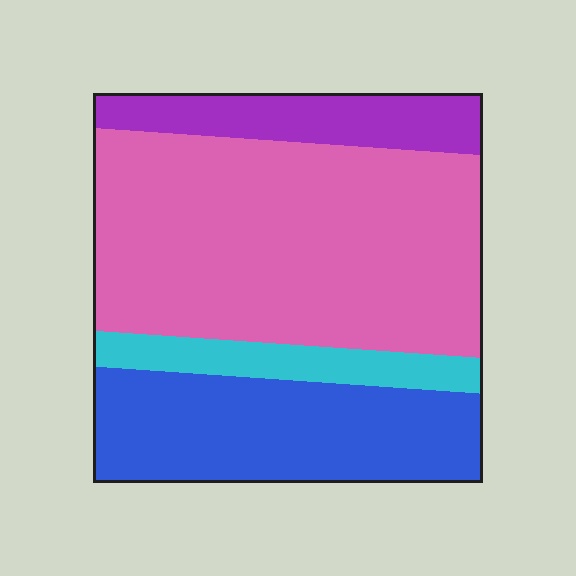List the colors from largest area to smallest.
From largest to smallest: pink, blue, purple, cyan.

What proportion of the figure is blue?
Blue covers about 25% of the figure.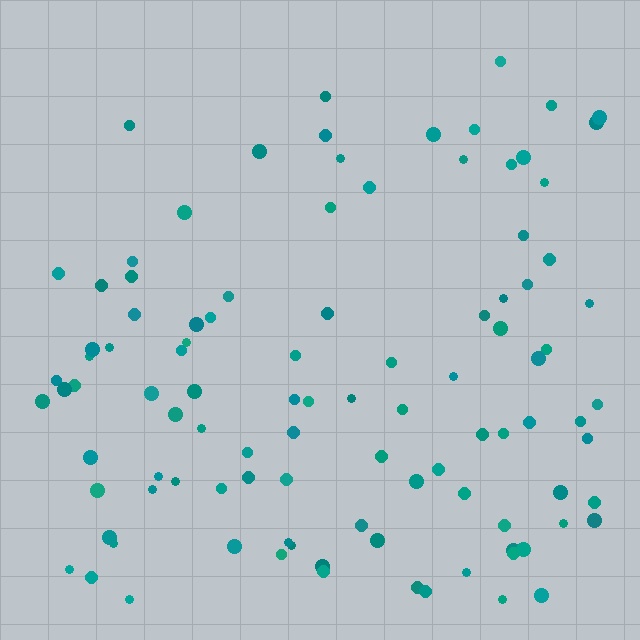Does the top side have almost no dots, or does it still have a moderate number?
Still a moderate number, just noticeably fewer than the bottom.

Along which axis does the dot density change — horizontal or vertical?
Vertical.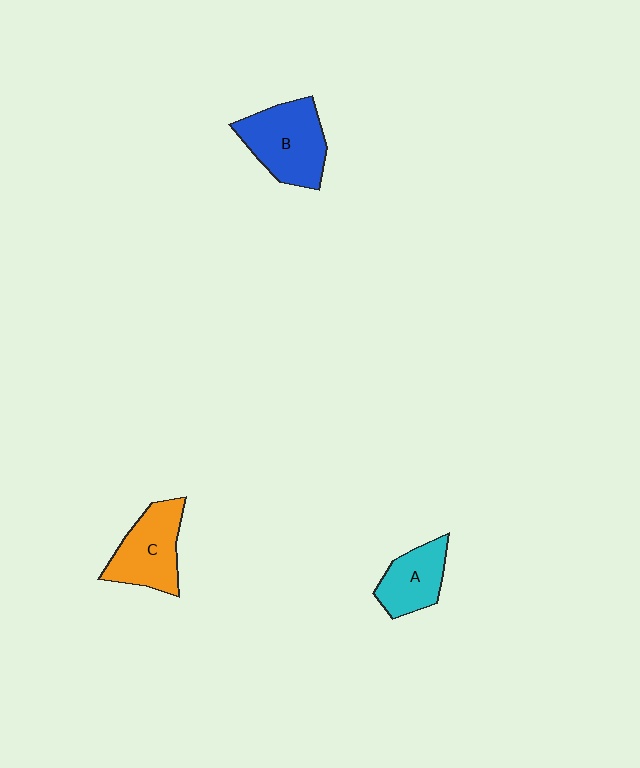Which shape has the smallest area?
Shape A (cyan).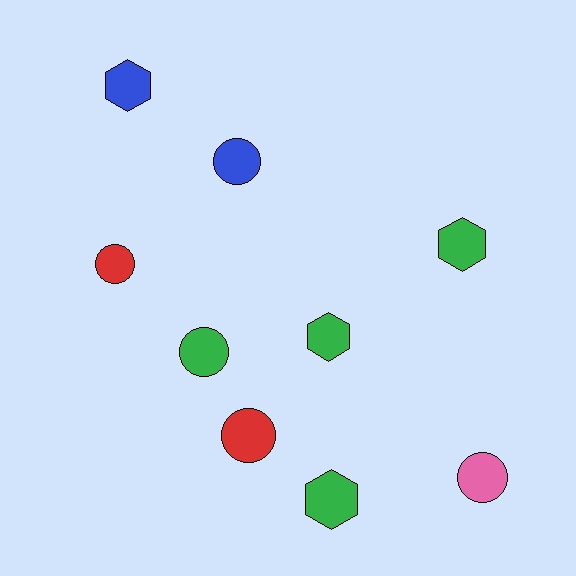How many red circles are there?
There are 2 red circles.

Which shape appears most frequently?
Circle, with 5 objects.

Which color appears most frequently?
Green, with 4 objects.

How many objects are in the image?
There are 9 objects.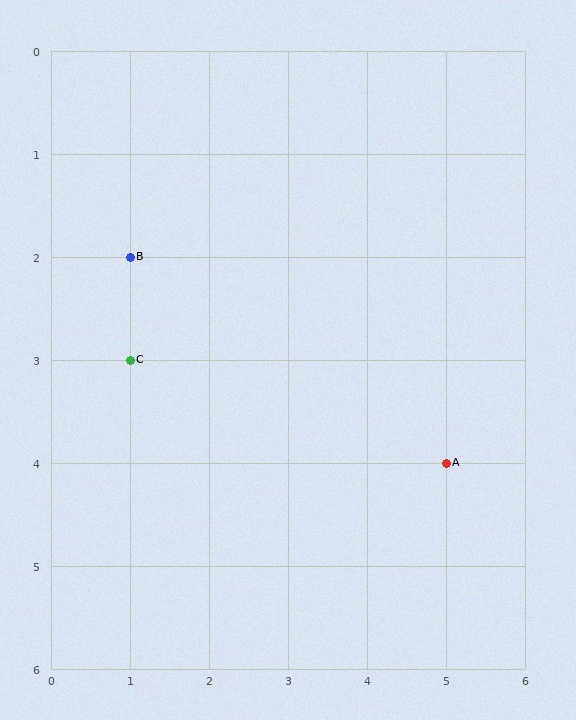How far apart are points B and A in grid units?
Points B and A are 4 columns and 2 rows apart (about 4.5 grid units diagonally).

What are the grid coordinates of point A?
Point A is at grid coordinates (5, 4).